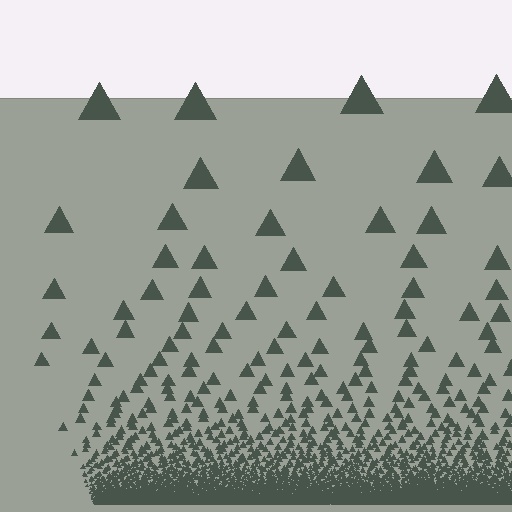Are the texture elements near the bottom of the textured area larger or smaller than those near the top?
Smaller. The gradient is inverted — elements near the bottom are smaller and denser.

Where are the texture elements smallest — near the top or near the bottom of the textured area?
Near the bottom.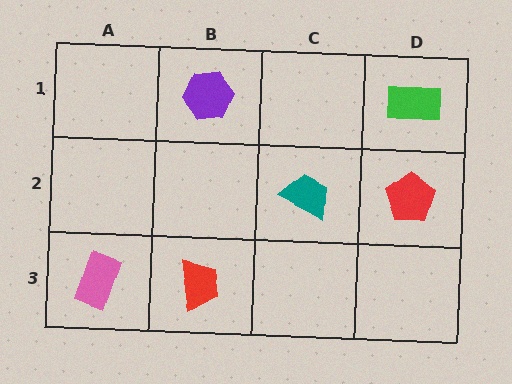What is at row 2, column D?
A red pentagon.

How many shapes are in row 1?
2 shapes.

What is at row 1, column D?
A green rectangle.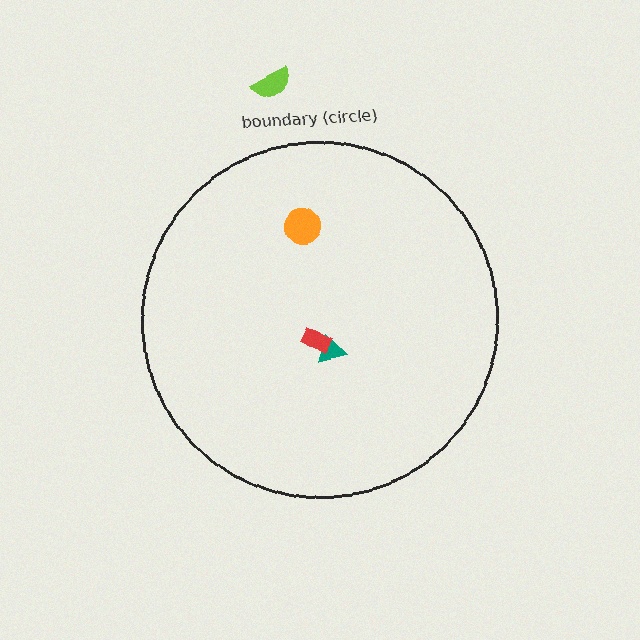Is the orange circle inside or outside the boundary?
Inside.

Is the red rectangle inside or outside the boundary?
Inside.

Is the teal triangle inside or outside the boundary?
Inside.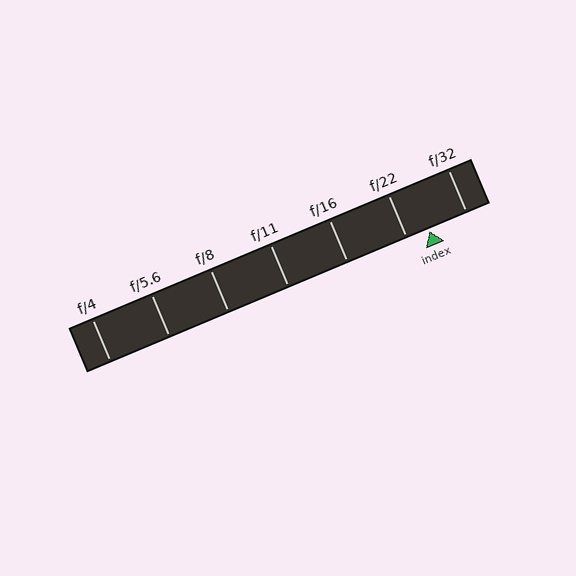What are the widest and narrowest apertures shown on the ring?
The widest aperture shown is f/4 and the narrowest is f/32.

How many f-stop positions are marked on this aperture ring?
There are 7 f-stop positions marked.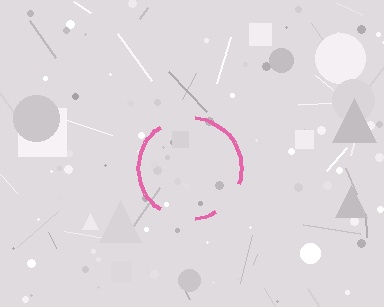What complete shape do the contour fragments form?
The contour fragments form a circle.